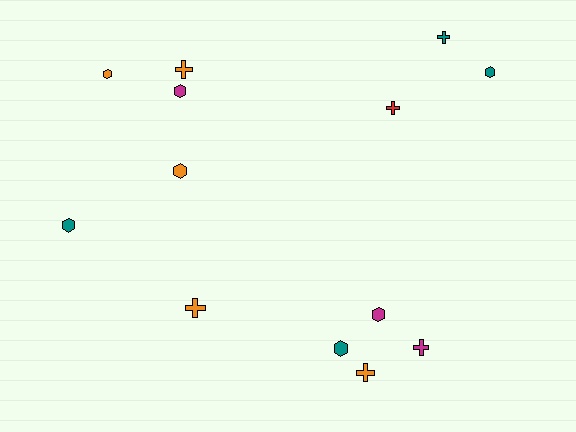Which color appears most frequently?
Orange, with 5 objects.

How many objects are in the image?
There are 13 objects.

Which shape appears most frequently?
Hexagon, with 7 objects.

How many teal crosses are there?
There is 1 teal cross.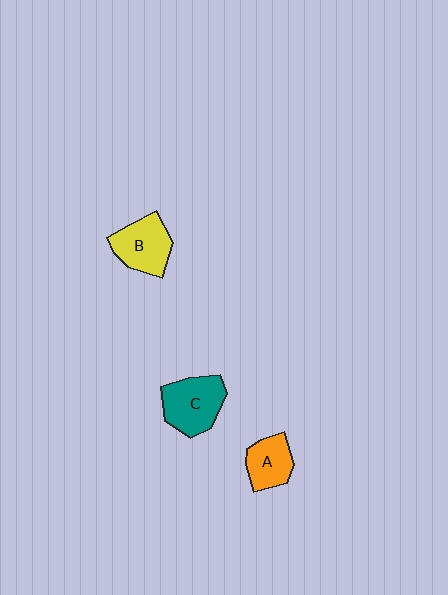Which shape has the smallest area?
Shape A (orange).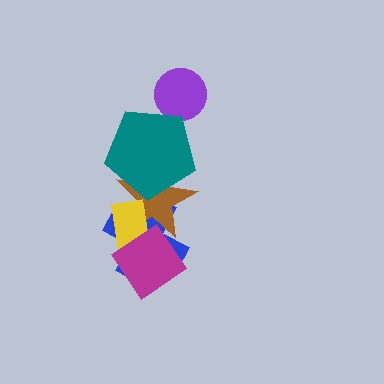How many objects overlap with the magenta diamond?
3 objects overlap with the magenta diamond.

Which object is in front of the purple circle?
The teal pentagon is in front of the purple circle.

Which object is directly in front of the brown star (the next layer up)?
The yellow rectangle is directly in front of the brown star.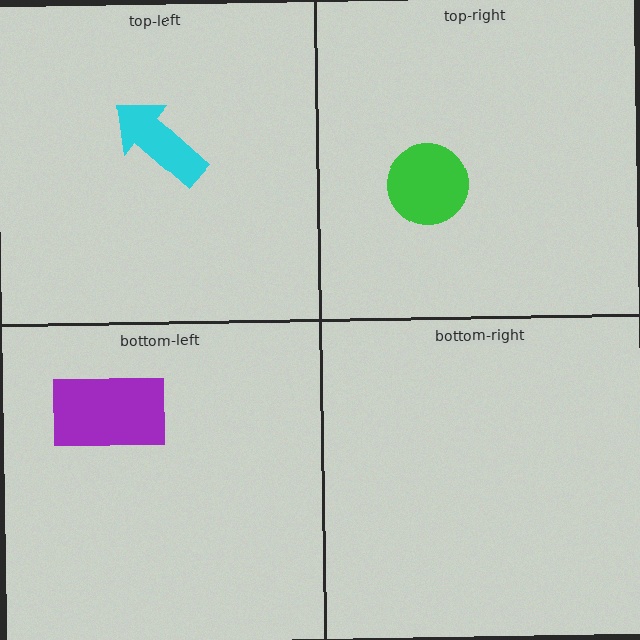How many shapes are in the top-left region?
1.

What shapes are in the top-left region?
The cyan arrow.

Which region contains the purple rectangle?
The bottom-left region.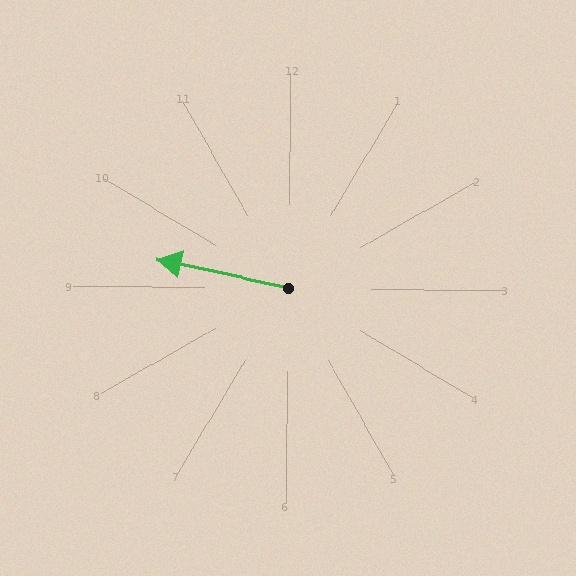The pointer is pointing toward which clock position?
Roughly 9 o'clock.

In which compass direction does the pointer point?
West.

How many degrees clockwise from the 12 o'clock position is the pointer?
Approximately 282 degrees.